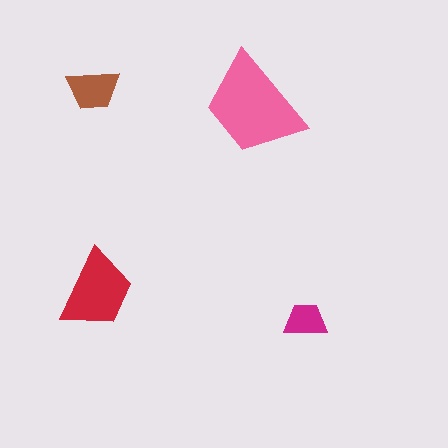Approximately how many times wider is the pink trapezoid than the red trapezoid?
About 1.5 times wider.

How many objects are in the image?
There are 4 objects in the image.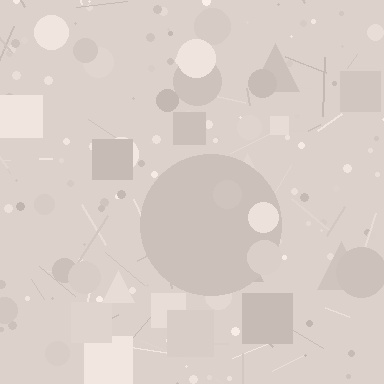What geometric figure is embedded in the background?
A circle is embedded in the background.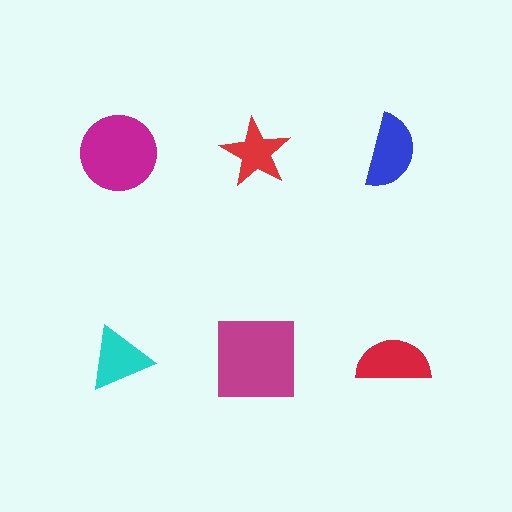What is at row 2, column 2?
A magenta square.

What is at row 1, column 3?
A blue semicircle.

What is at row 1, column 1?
A magenta circle.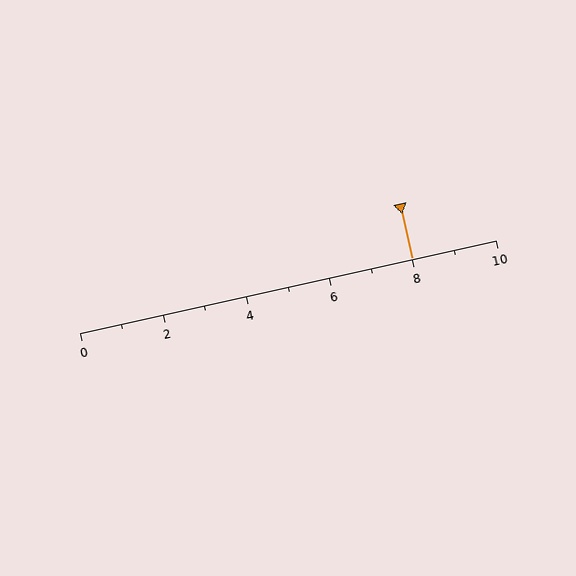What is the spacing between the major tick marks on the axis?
The major ticks are spaced 2 apart.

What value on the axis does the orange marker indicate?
The marker indicates approximately 8.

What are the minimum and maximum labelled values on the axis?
The axis runs from 0 to 10.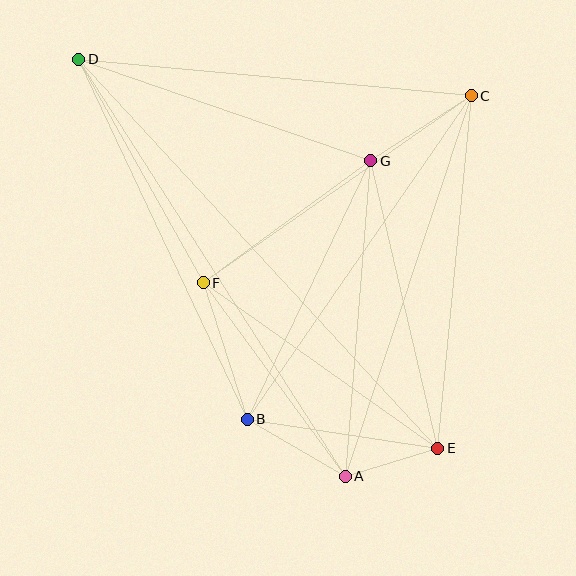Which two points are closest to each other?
Points A and E are closest to each other.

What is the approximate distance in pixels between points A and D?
The distance between A and D is approximately 495 pixels.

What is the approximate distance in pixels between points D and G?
The distance between D and G is approximately 309 pixels.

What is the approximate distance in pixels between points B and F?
The distance between B and F is approximately 143 pixels.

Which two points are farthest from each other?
Points D and E are farthest from each other.